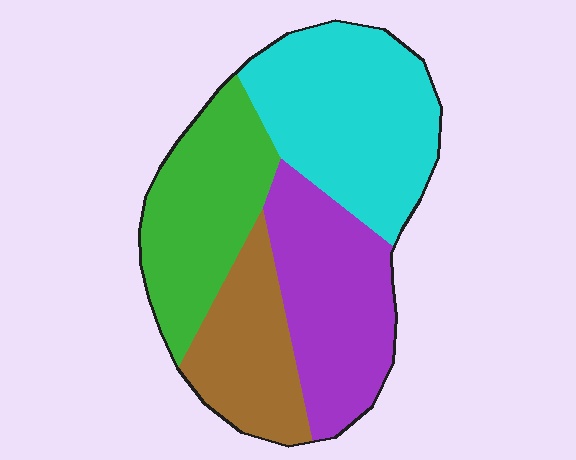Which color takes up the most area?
Cyan, at roughly 30%.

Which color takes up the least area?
Brown, at roughly 20%.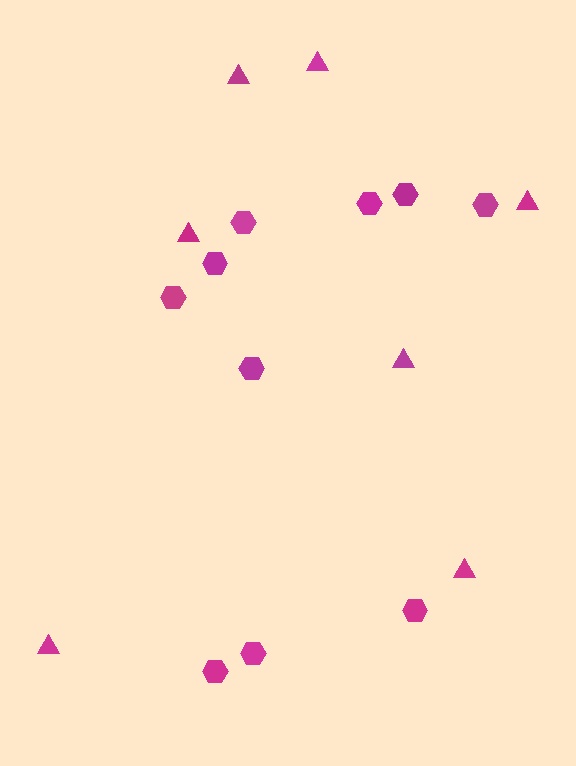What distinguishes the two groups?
There are 2 groups: one group of hexagons (10) and one group of triangles (7).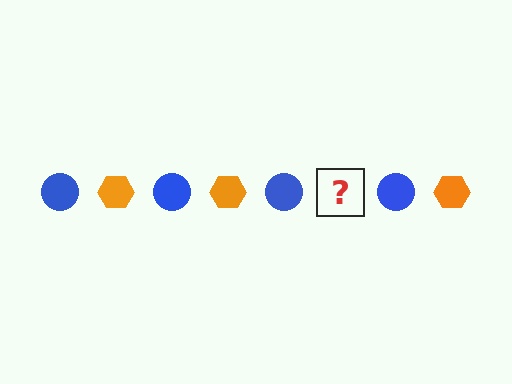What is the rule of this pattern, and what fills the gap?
The rule is that the pattern alternates between blue circle and orange hexagon. The gap should be filled with an orange hexagon.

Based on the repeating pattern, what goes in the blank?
The blank should be an orange hexagon.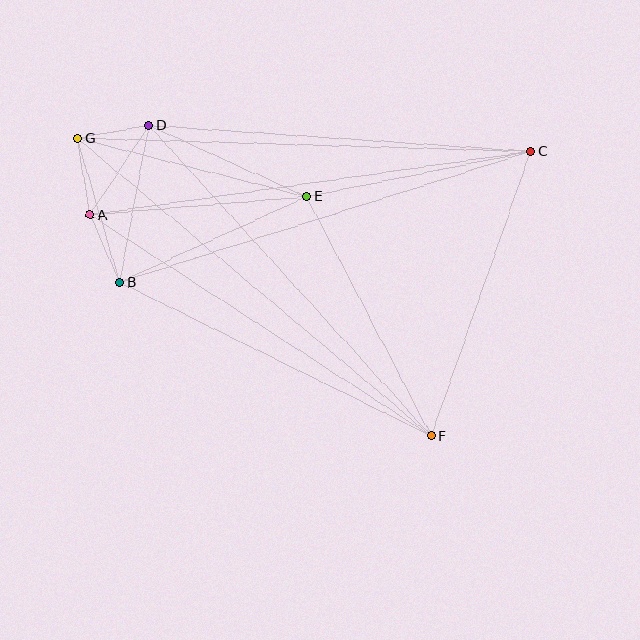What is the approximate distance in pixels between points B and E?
The distance between B and E is approximately 206 pixels.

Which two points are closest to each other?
Points D and G are closest to each other.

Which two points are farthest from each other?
Points F and G are farthest from each other.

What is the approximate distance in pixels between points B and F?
The distance between B and F is approximately 347 pixels.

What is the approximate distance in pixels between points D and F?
The distance between D and F is approximately 420 pixels.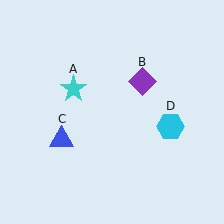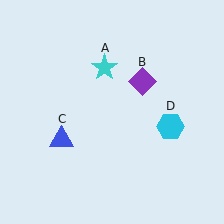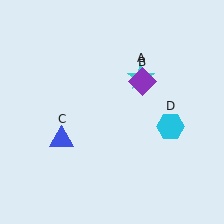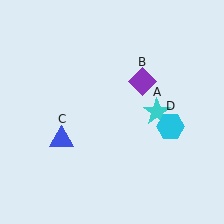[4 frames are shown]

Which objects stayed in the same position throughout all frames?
Purple diamond (object B) and blue triangle (object C) and cyan hexagon (object D) remained stationary.